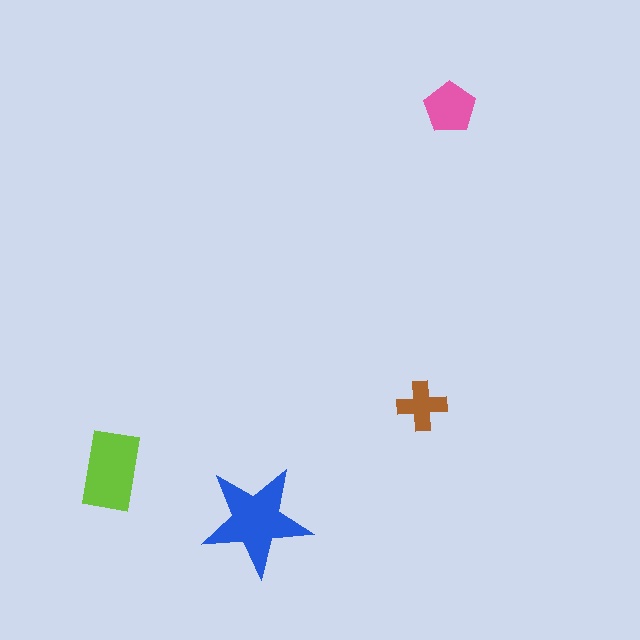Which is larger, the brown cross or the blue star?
The blue star.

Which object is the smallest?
The brown cross.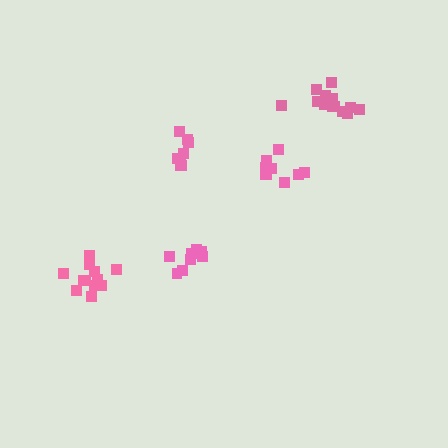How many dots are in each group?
Group 1: 8 dots, Group 2: 13 dots, Group 3: 8 dots, Group 4: 12 dots, Group 5: 10 dots (51 total).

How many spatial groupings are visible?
There are 5 spatial groupings.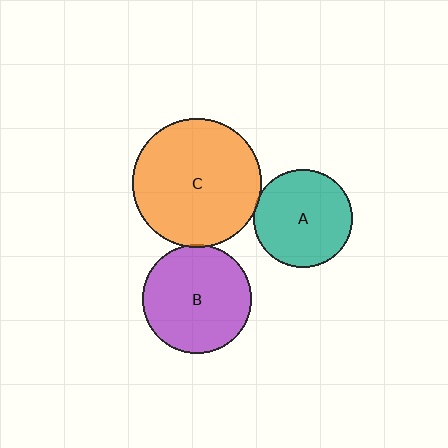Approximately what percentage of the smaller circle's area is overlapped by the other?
Approximately 5%.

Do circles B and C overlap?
Yes.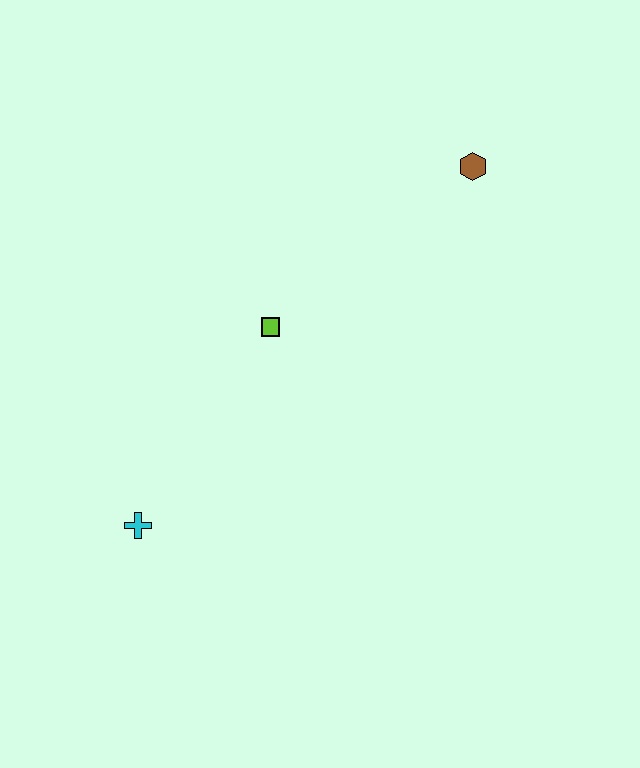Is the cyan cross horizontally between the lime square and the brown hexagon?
No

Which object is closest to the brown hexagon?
The lime square is closest to the brown hexagon.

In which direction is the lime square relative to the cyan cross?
The lime square is above the cyan cross.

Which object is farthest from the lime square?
The brown hexagon is farthest from the lime square.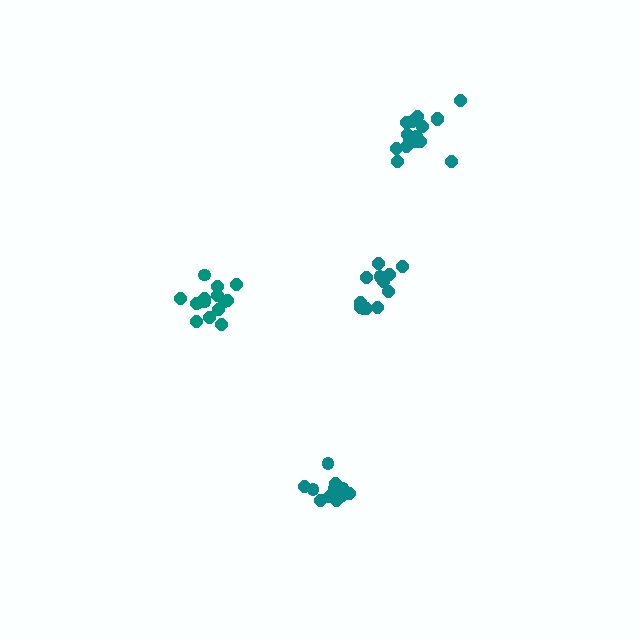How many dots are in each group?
Group 1: 15 dots, Group 2: 12 dots, Group 3: 16 dots, Group 4: 16 dots (59 total).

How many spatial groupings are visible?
There are 4 spatial groupings.